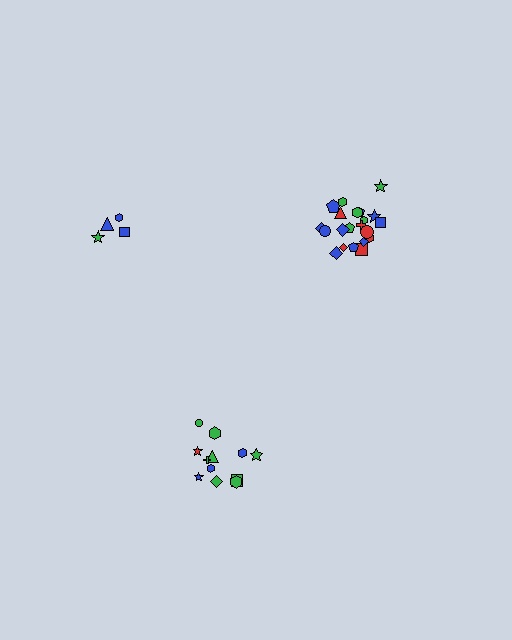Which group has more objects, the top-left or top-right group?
The top-right group.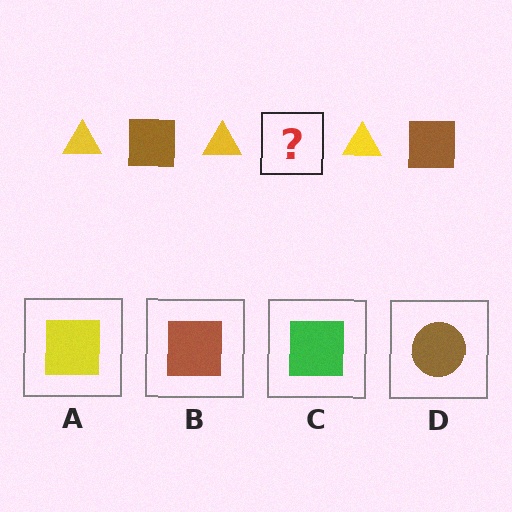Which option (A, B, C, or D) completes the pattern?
B.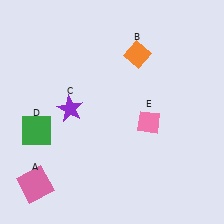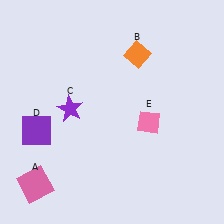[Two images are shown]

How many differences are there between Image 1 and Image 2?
There is 1 difference between the two images.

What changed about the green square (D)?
In Image 1, D is green. In Image 2, it changed to purple.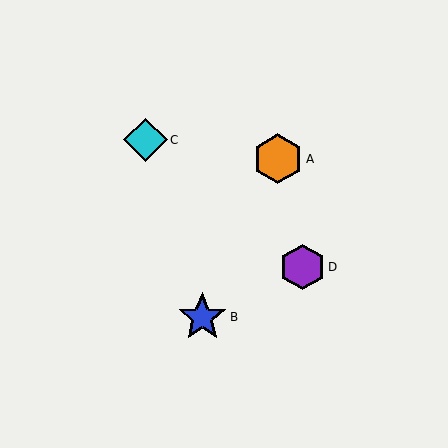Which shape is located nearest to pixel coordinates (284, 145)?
The orange hexagon (labeled A) at (278, 159) is nearest to that location.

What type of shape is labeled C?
Shape C is a cyan diamond.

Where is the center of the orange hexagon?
The center of the orange hexagon is at (278, 159).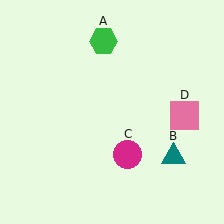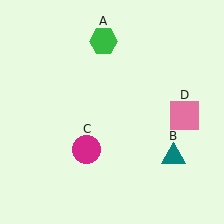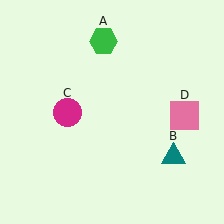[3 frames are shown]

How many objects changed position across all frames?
1 object changed position: magenta circle (object C).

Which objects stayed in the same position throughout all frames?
Green hexagon (object A) and teal triangle (object B) and pink square (object D) remained stationary.